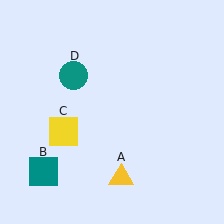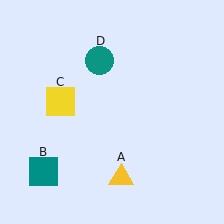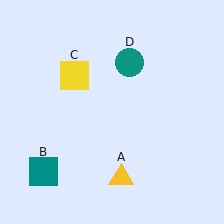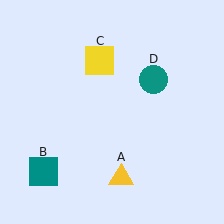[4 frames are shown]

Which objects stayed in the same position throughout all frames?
Yellow triangle (object A) and teal square (object B) remained stationary.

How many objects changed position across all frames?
2 objects changed position: yellow square (object C), teal circle (object D).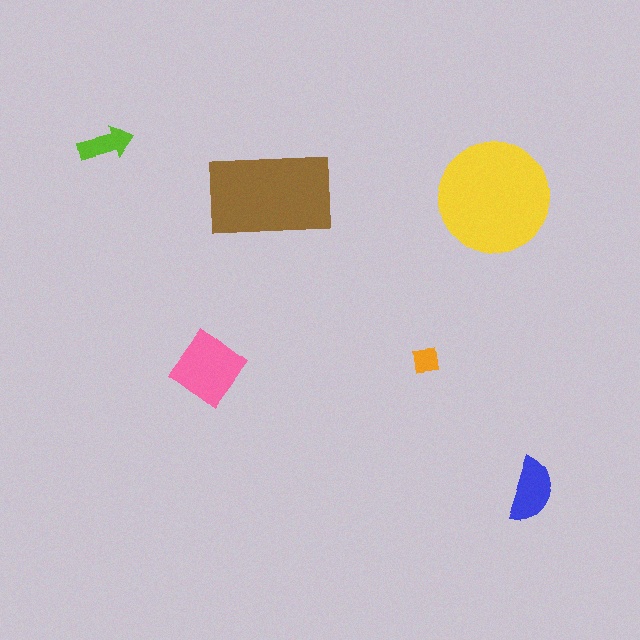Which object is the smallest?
The orange square.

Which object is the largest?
The yellow circle.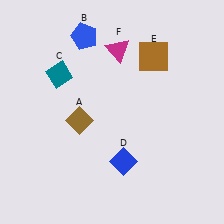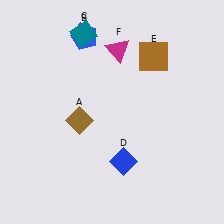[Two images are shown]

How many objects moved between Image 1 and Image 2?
1 object moved between the two images.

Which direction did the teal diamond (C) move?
The teal diamond (C) moved up.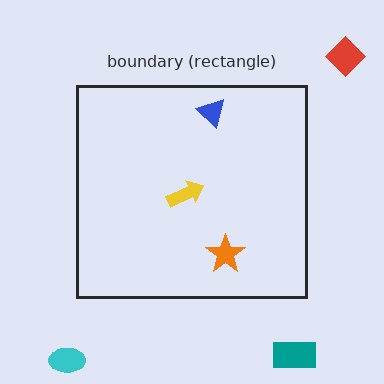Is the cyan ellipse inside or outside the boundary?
Outside.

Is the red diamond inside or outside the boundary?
Outside.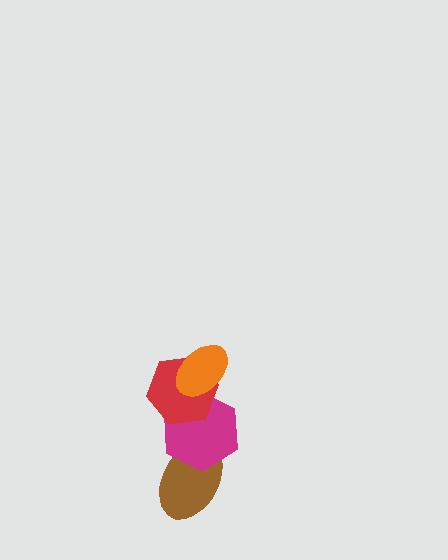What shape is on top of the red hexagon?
The orange ellipse is on top of the red hexagon.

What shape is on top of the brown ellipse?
The magenta hexagon is on top of the brown ellipse.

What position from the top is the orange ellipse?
The orange ellipse is 1st from the top.